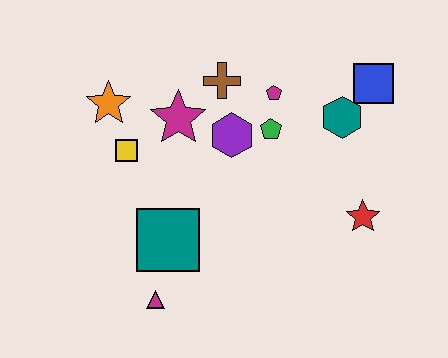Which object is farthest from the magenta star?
The red star is farthest from the magenta star.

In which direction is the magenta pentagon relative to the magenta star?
The magenta pentagon is to the right of the magenta star.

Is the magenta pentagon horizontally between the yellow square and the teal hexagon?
Yes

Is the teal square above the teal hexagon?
No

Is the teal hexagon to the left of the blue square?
Yes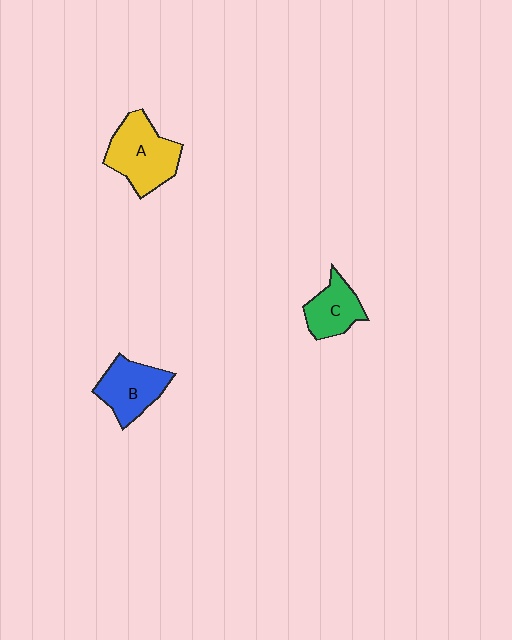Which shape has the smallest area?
Shape C (green).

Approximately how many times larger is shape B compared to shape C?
Approximately 1.2 times.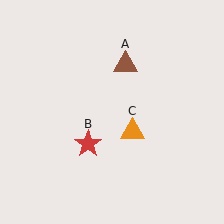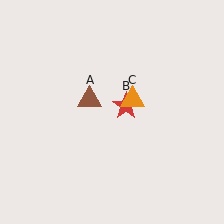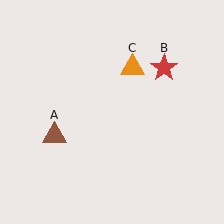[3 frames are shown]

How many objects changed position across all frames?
3 objects changed position: brown triangle (object A), red star (object B), orange triangle (object C).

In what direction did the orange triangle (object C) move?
The orange triangle (object C) moved up.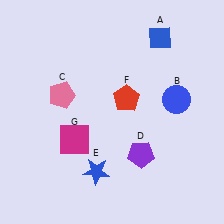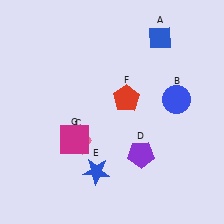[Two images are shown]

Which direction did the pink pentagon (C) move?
The pink pentagon (C) moved down.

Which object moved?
The pink pentagon (C) moved down.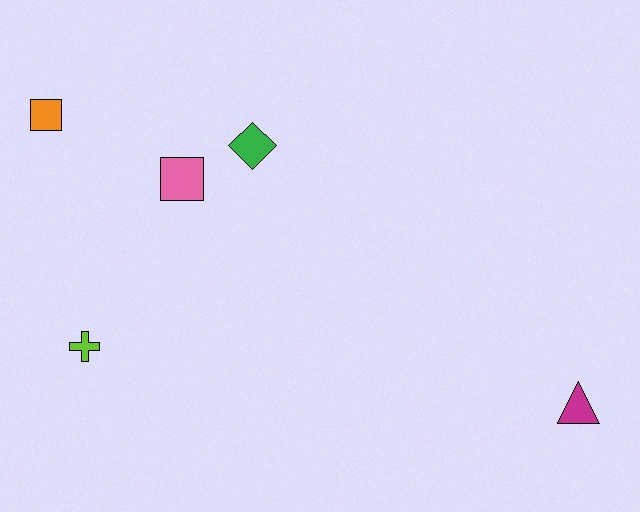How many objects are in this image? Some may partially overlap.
There are 5 objects.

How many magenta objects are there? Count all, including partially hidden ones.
There is 1 magenta object.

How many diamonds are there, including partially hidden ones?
There is 1 diamond.